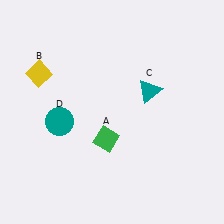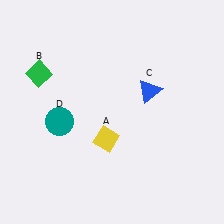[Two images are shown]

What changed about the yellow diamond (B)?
In Image 1, B is yellow. In Image 2, it changed to green.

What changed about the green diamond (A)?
In Image 1, A is green. In Image 2, it changed to yellow.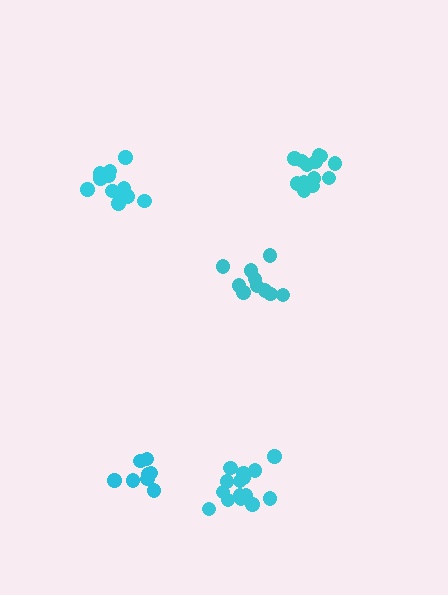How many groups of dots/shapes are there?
There are 5 groups.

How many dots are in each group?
Group 1: 10 dots, Group 2: 12 dots, Group 3: 13 dots, Group 4: 9 dots, Group 5: 15 dots (59 total).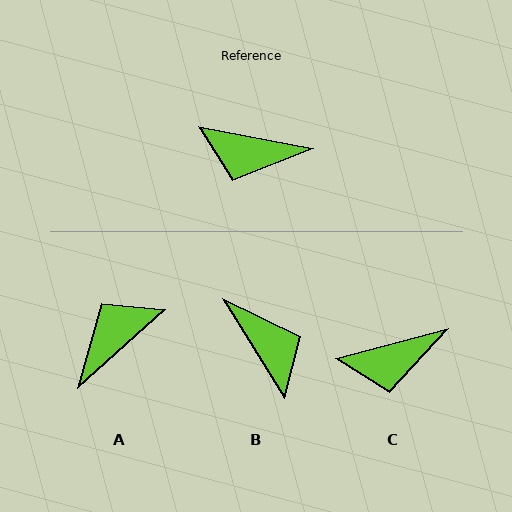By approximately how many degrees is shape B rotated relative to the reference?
Approximately 133 degrees counter-clockwise.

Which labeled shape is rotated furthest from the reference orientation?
B, about 133 degrees away.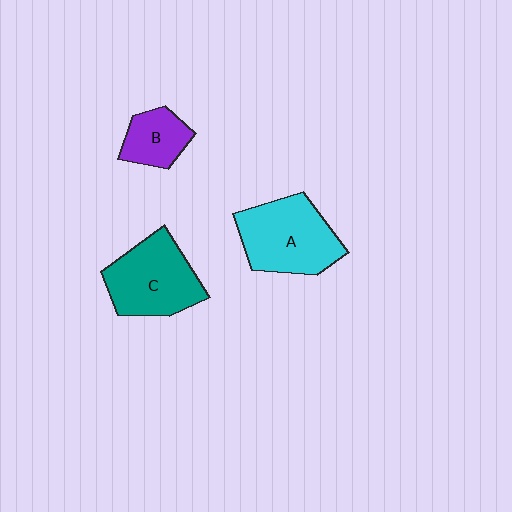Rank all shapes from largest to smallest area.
From largest to smallest: A (cyan), C (teal), B (purple).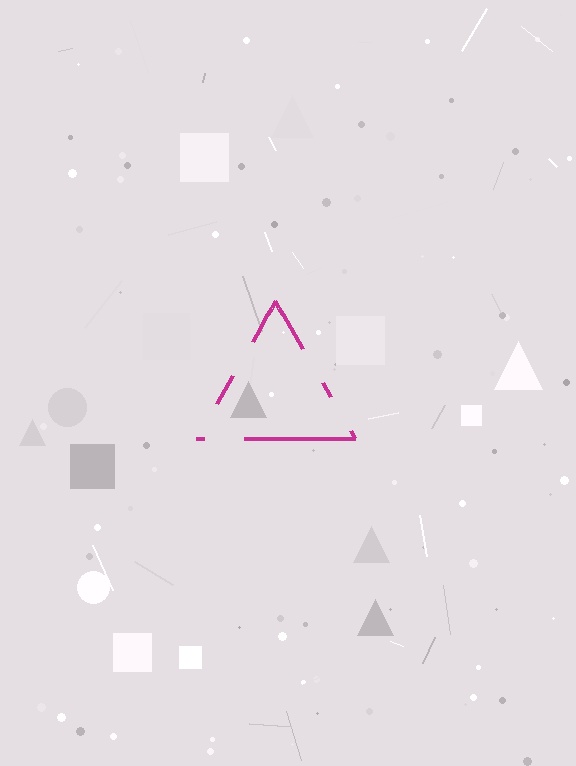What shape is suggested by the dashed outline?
The dashed outline suggests a triangle.